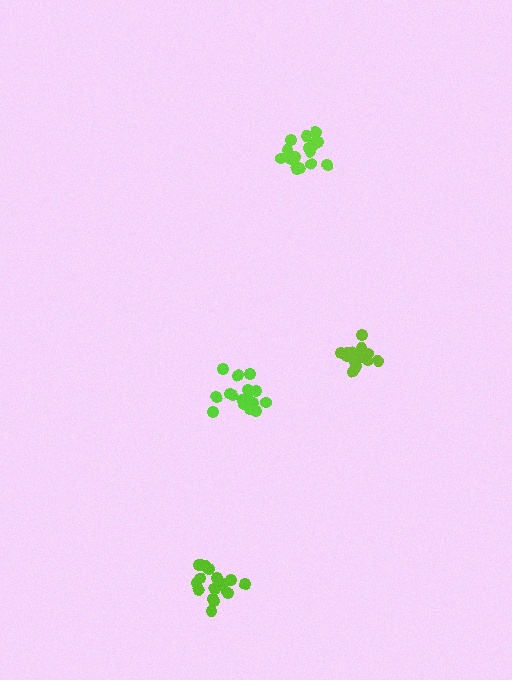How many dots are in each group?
Group 1: 16 dots, Group 2: 14 dots, Group 3: 16 dots, Group 4: 17 dots (63 total).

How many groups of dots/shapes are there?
There are 4 groups.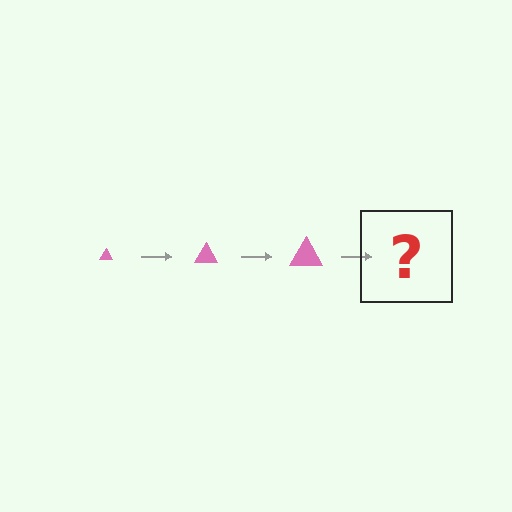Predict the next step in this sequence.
The next step is a pink triangle, larger than the previous one.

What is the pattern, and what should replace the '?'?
The pattern is that the triangle gets progressively larger each step. The '?' should be a pink triangle, larger than the previous one.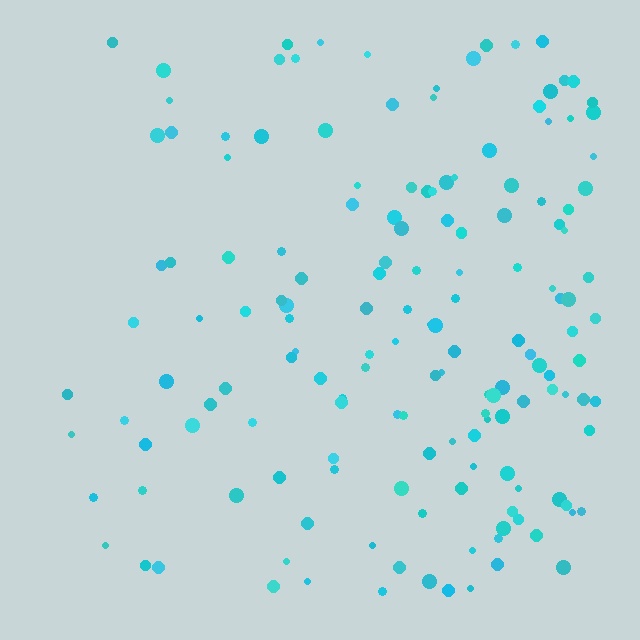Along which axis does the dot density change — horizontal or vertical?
Horizontal.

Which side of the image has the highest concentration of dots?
The right.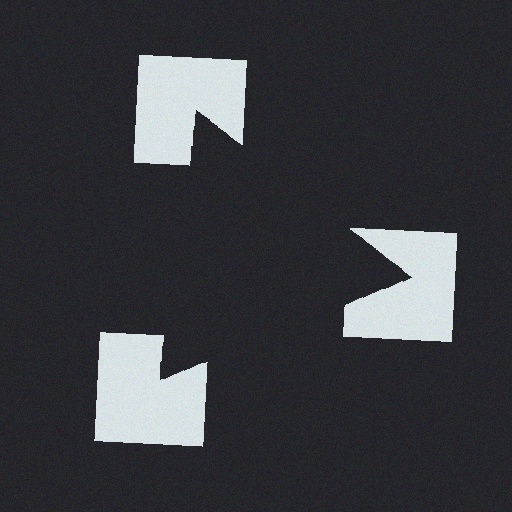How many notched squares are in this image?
There are 3 — one at each vertex of the illusory triangle.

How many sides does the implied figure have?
3 sides.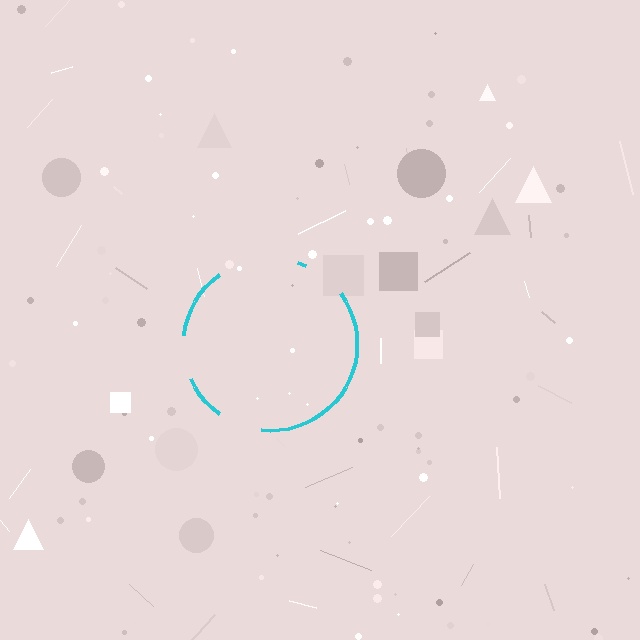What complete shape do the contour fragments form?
The contour fragments form a circle.